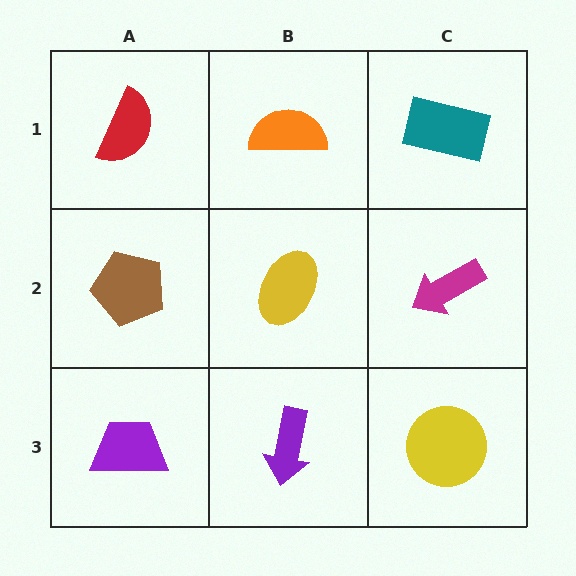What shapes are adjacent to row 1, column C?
A magenta arrow (row 2, column C), an orange semicircle (row 1, column B).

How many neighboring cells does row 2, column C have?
3.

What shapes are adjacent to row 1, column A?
A brown pentagon (row 2, column A), an orange semicircle (row 1, column B).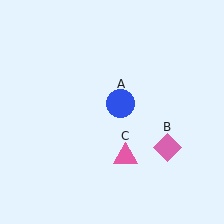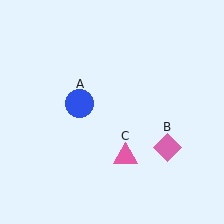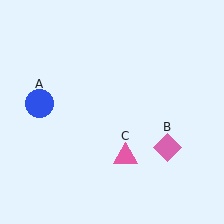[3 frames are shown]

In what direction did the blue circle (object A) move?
The blue circle (object A) moved left.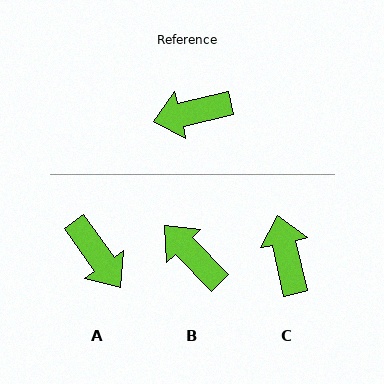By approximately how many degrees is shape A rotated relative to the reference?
Approximately 112 degrees counter-clockwise.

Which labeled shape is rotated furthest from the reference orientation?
A, about 112 degrees away.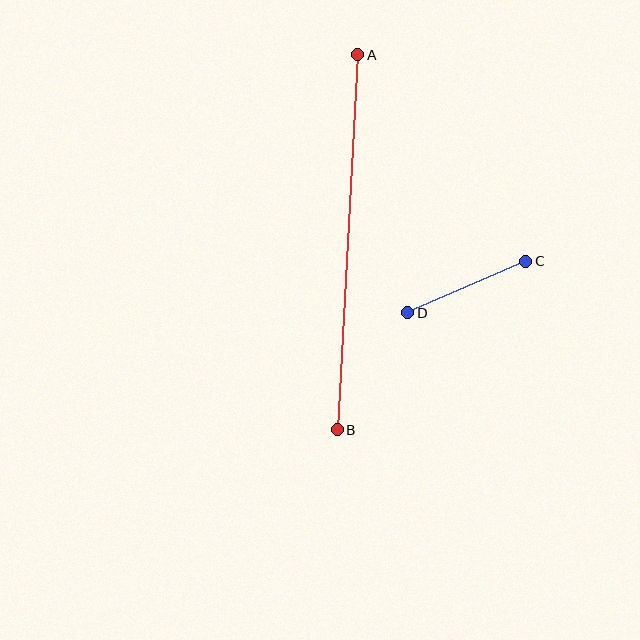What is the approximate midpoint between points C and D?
The midpoint is at approximately (467, 287) pixels.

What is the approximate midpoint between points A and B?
The midpoint is at approximately (348, 242) pixels.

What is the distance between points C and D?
The distance is approximately 128 pixels.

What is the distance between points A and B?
The distance is approximately 376 pixels.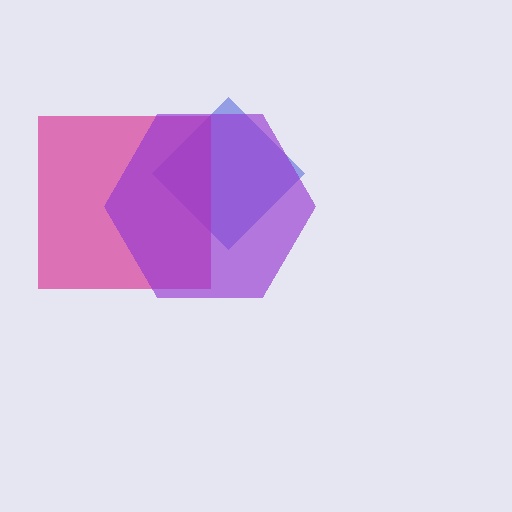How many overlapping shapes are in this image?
There are 3 overlapping shapes in the image.